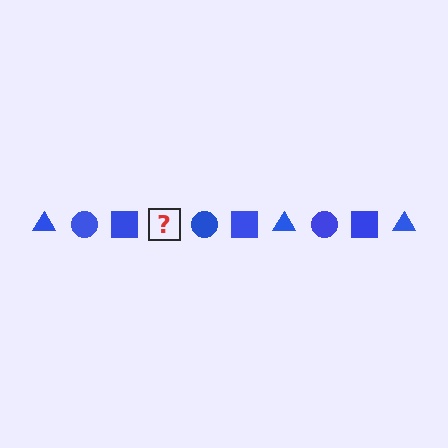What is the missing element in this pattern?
The missing element is a blue triangle.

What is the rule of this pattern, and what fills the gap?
The rule is that the pattern cycles through triangle, circle, square shapes in blue. The gap should be filled with a blue triangle.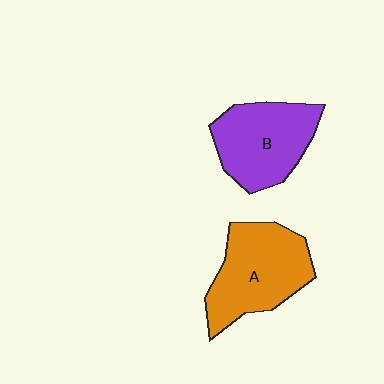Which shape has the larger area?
Shape A (orange).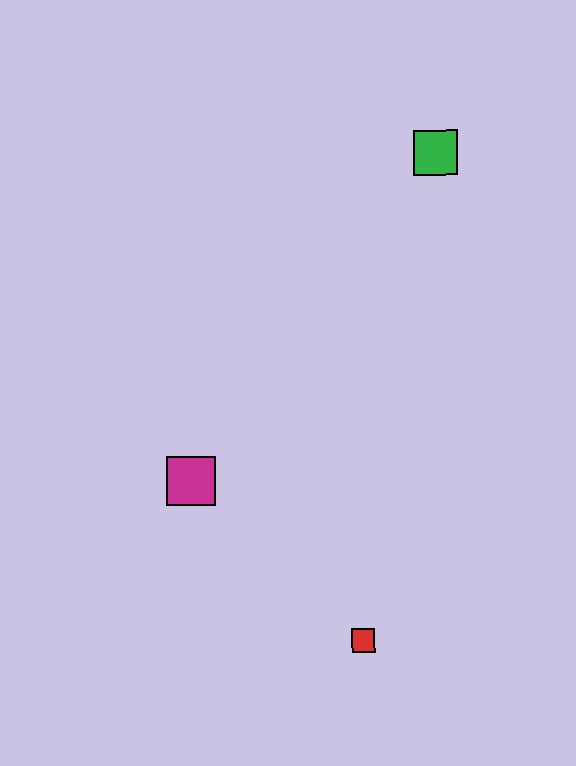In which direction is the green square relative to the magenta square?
The green square is above the magenta square.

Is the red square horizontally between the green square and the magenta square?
Yes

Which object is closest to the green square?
The magenta square is closest to the green square.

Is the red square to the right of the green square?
No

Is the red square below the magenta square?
Yes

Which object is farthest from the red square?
The green square is farthest from the red square.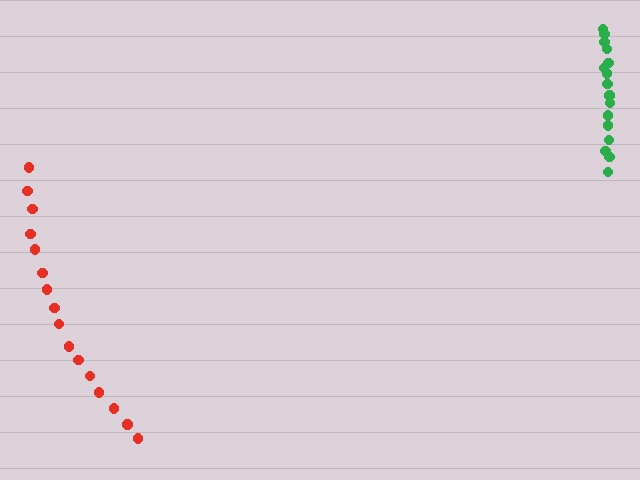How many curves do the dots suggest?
There are 2 distinct paths.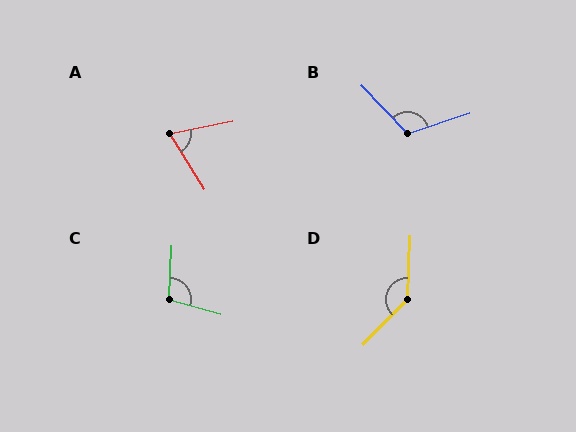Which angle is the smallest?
A, at approximately 70 degrees.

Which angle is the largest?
D, at approximately 138 degrees.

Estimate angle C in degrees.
Approximately 102 degrees.